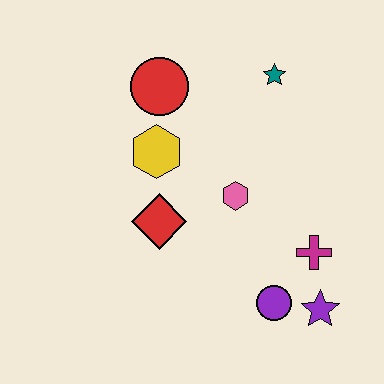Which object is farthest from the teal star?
The purple star is farthest from the teal star.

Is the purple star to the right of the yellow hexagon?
Yes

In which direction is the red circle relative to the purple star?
The red circle is above the purple star.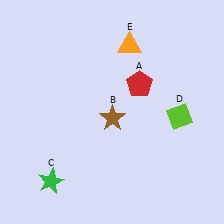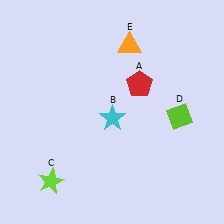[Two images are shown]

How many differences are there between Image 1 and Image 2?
There are 2 differences between the two images.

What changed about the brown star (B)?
In Image 1, B is brown. In Image 2, it changed to cyan.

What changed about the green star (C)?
In Image 1, C is green. In Image 2, it changed to lime.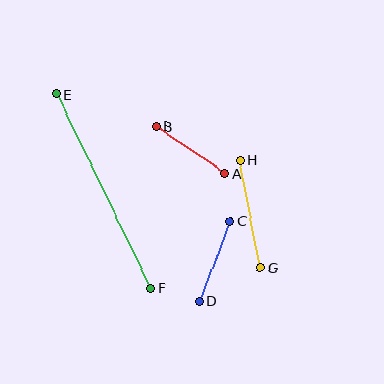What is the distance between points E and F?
The distance is approximately 216 pixels.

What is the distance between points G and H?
The distance is approximately 109 pixels.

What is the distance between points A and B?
The distance is approximately 83 pixels.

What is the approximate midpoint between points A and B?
The midpoint is at approximately (191, 150) pixels.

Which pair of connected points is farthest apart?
Points E and F are farthest apart.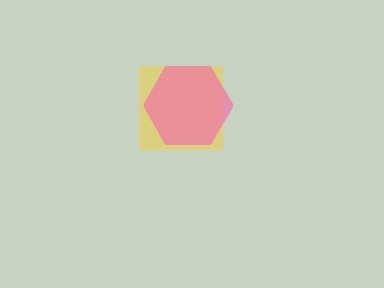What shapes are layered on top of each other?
The layered shapes are: a yellow square, a pink hexagon.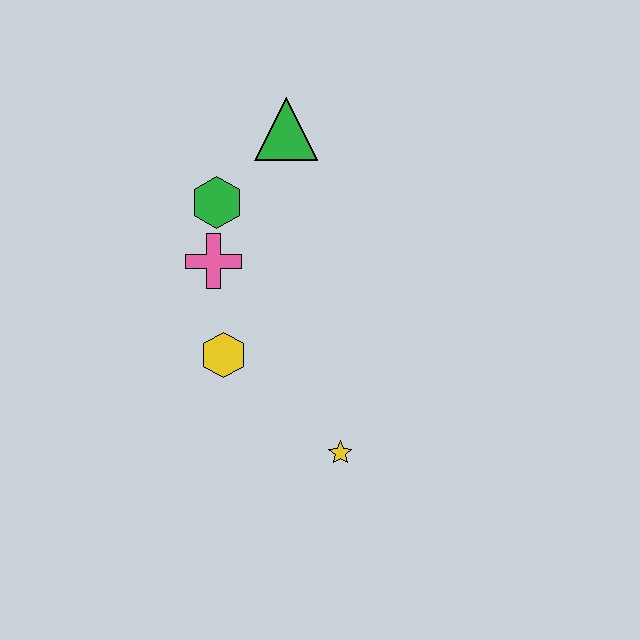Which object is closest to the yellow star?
The yellow hexagon is closest to the yellow star.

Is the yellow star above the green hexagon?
No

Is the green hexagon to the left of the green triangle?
Yes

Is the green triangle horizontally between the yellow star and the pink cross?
Yes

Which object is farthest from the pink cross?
The yellow star is farthest from the pink cross.